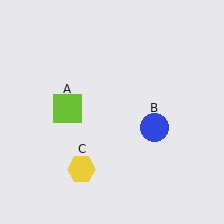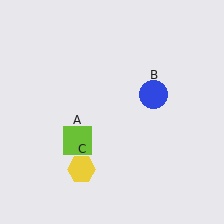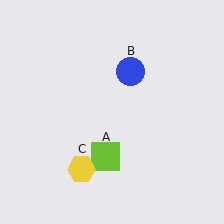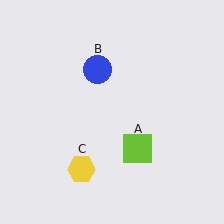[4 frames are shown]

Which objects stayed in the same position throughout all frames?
Yellow hexagon (object C) remained stationary.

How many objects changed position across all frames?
2 objects changed position: lime square (object A), blue circle (object B).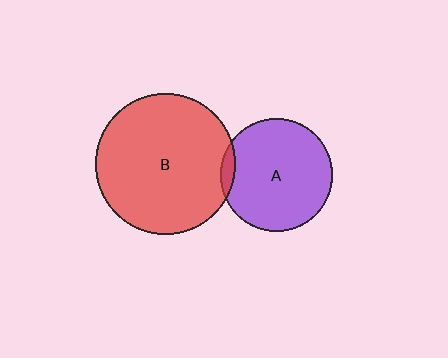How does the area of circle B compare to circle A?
Approximately 1.6 times.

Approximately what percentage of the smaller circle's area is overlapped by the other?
Approximately 5%.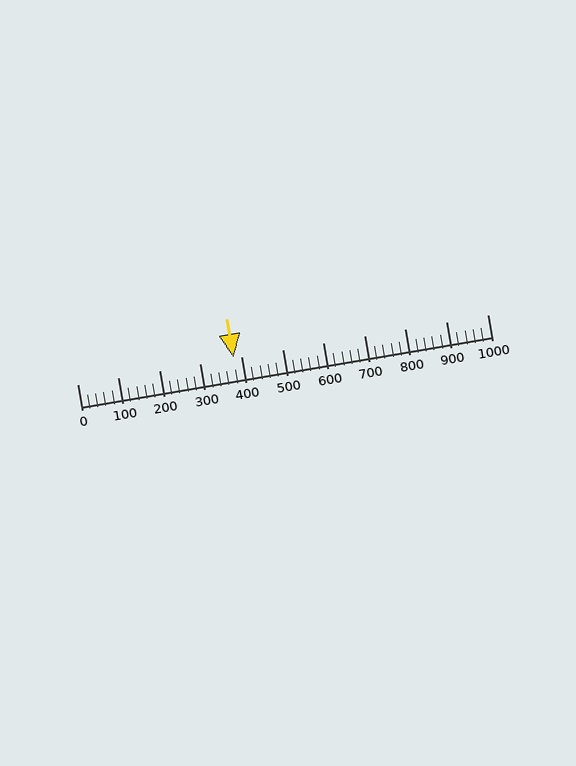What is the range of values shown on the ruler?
The ruler shows values from 0 to 1000.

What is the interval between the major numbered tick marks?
The major tick marks are spaced 100 units apart.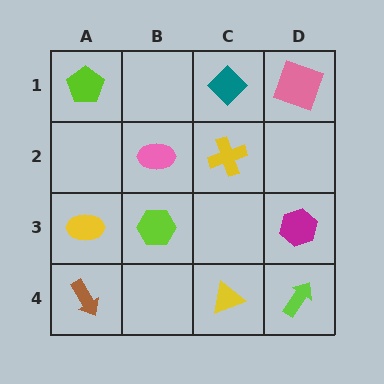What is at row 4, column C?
A yellow triangle.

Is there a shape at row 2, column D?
No, that cell is empty.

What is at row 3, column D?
A magenta hexagon.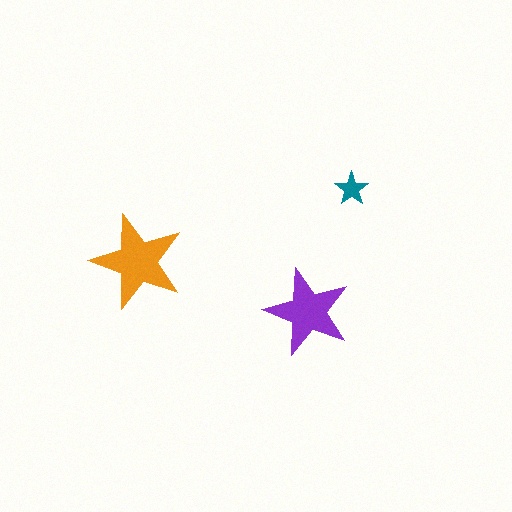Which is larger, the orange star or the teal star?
The orange one.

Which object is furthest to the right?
The teal star is rightmost.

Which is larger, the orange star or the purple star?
The orange one.